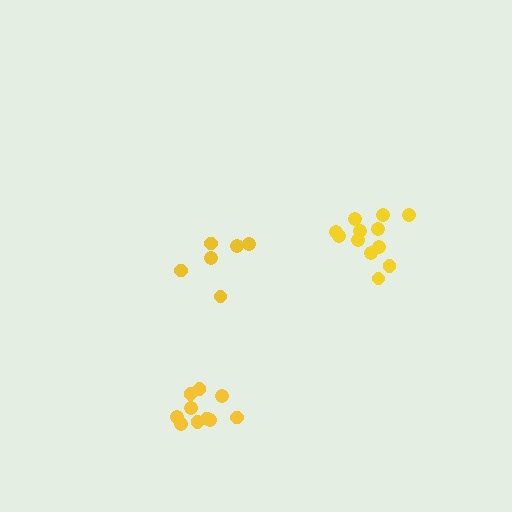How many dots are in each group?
Group 1: 6 dots, Group 2: 12 dots, Group 3: 10 dots (28 total).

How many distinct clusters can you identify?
There are 3 distinct clusters.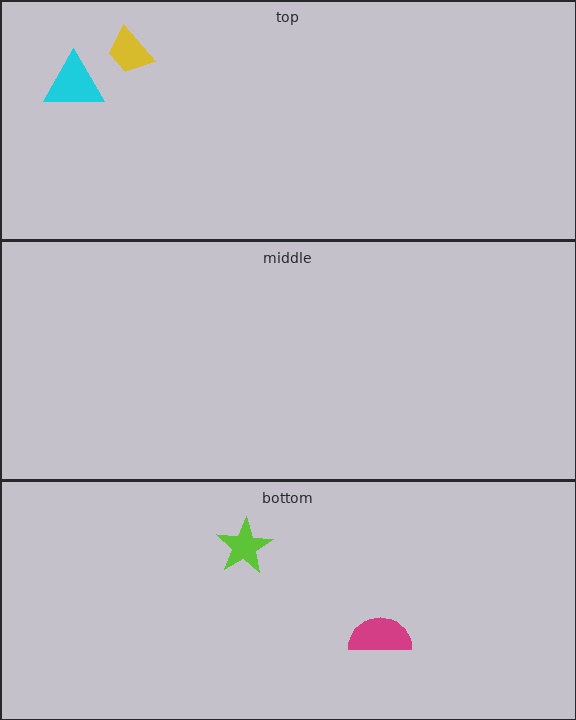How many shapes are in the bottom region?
2.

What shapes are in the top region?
The cyan triangle, the yellow trapezoid.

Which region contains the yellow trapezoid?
The top region.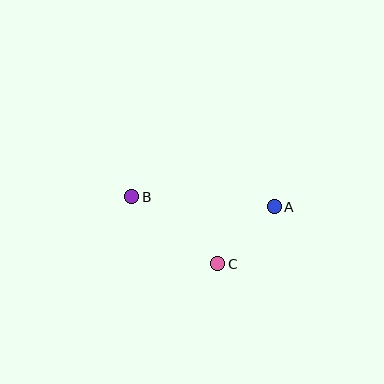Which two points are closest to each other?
Points A and C are closest to each other.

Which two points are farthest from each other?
Points A and B are farthest from each other.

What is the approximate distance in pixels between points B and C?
The distance between B and C is approximately 109 pixels.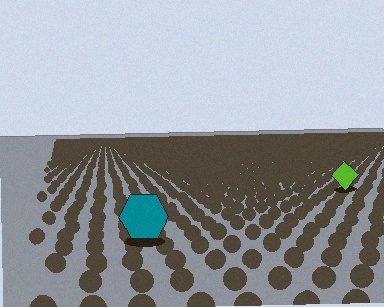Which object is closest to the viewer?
The teal hexagon is closest. The texture marks near it are larger and more spread out.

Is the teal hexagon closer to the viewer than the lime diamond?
Yes. The teal hexagon is closer — you can tell from the texture gradient: the ground texture is coarser near it.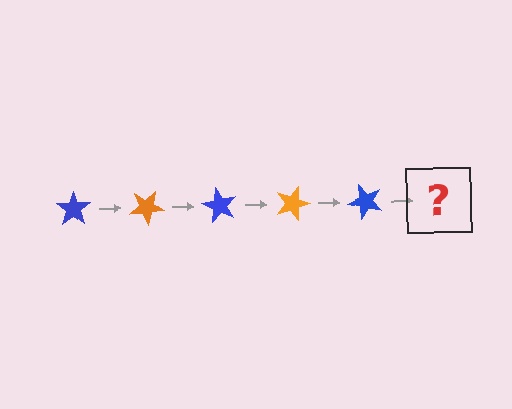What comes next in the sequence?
The next element should be an orange star, rotated 150 degrees from the start.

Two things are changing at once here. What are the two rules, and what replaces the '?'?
The two rules are that it rotates 30 degrees each step and the color cycles through blue and orange. The '?' should be an orange star, rotated 150 degrees from the start.